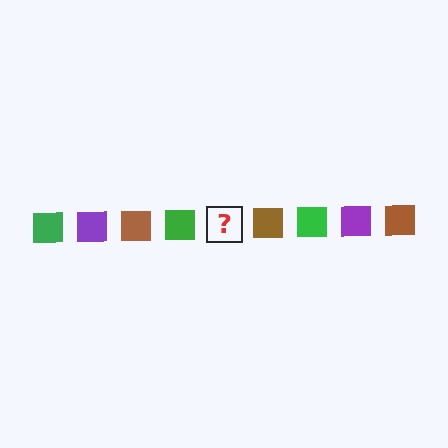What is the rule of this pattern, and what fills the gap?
The rule is that the pattern cycles through green, purple, brown squares. The gap should be filled with a purple square.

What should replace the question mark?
The question mark should be replaced with a purple square.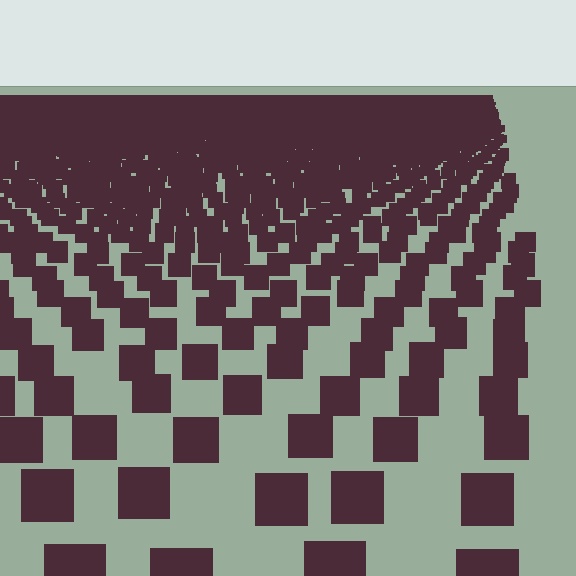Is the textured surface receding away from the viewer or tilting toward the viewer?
The surface is receding away from the viewer. Texture elements get smaller and denser toward the top.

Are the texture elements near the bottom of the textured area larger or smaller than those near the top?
Larger. Near the bottom, elements are closer to the viewer and appear at a bigger on-screen size.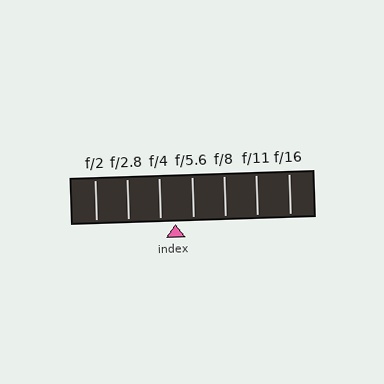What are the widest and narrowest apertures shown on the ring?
The widest aperture shown is f/2 and the narrowest is f/16.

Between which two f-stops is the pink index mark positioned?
The index mark is between f/4 and f/5.6.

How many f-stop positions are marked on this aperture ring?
There are 7 f-stop positions marked.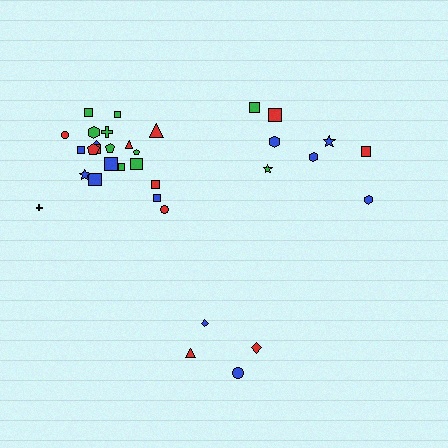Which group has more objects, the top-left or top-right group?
The top-left group.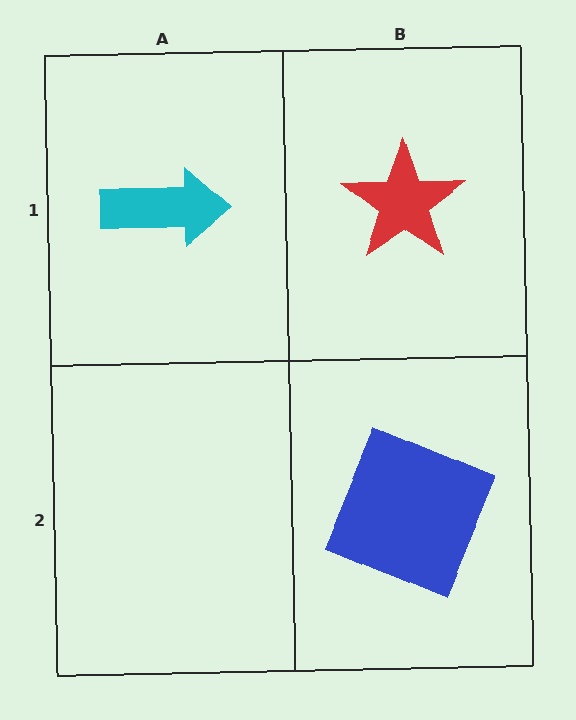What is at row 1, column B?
A red star.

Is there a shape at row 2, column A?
No, that cell is empty.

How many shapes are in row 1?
2 shapes.